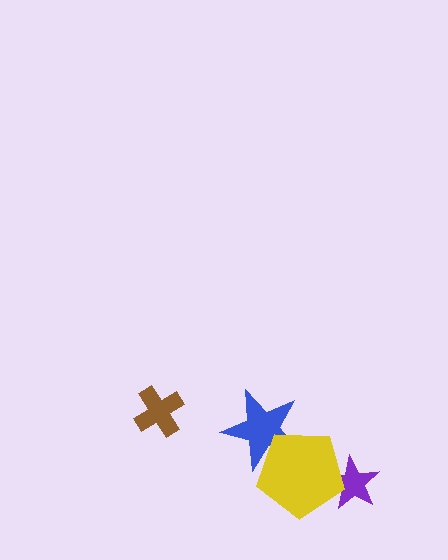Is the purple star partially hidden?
Yes, it is partially covered by another shape.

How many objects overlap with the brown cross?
0 objects overlap with the brown cross.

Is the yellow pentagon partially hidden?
No, no other shape covers it.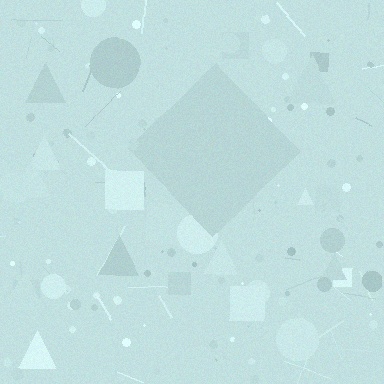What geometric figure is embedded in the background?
A diamond is embedded in the background.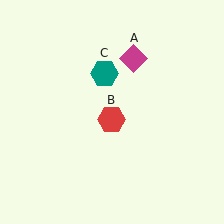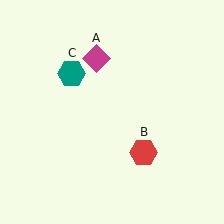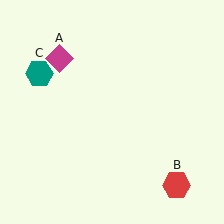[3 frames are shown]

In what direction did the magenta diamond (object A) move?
The magenta diamond (object A) moved left.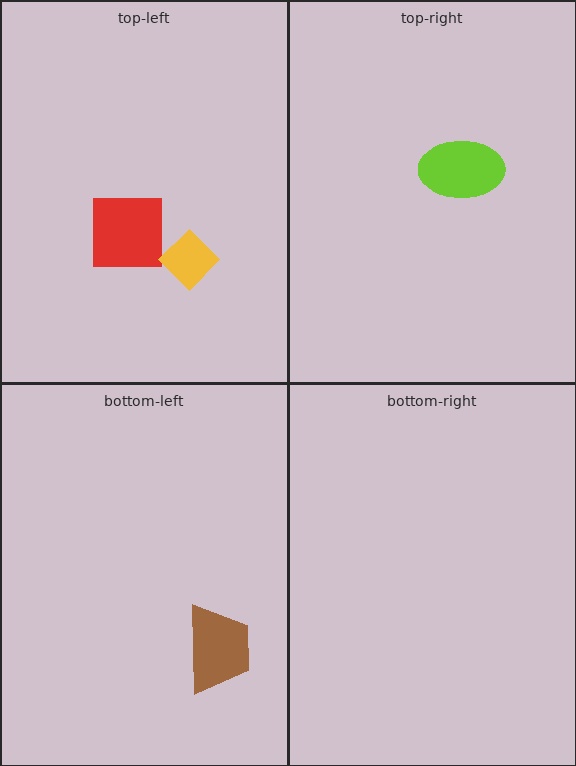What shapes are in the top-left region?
The red square, the yellow diamond.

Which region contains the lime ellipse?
The top-right region.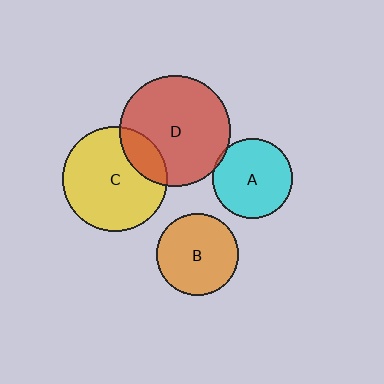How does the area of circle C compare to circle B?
Approximately 1.6 times.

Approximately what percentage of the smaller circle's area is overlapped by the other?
Approximately 20%.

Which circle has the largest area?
Circle D (red).